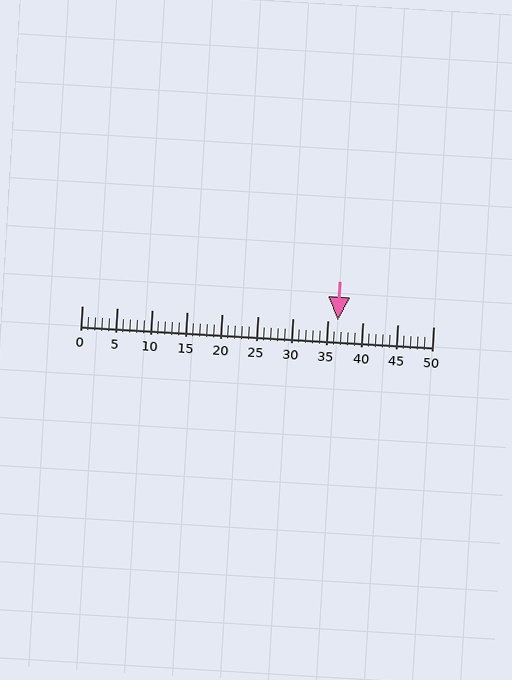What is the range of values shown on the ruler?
The ruler shows values from 0 to 50.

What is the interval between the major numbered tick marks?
The major tick marks are spaced 5 units apart.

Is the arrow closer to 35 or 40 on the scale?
The arrow is closer to 35.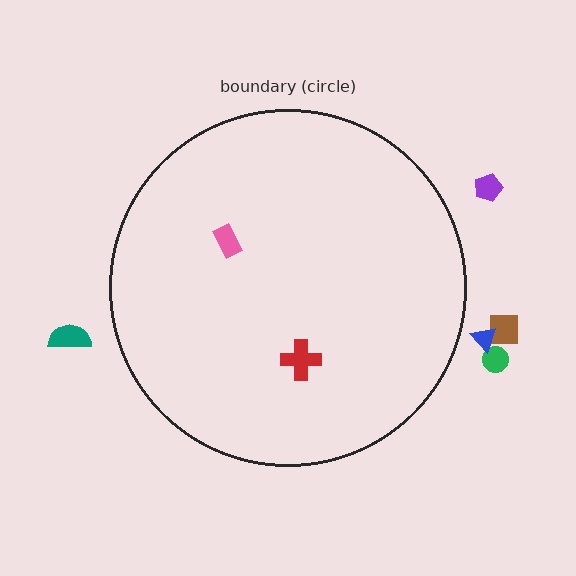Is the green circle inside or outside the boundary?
Outside.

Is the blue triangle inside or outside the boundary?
Outside.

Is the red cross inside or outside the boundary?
Inside.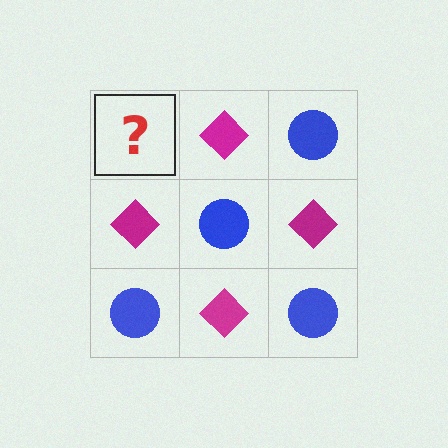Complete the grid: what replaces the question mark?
The question mark should be replaced with a blue circle.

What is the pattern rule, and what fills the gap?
The rule is that it alternates blue circle and magenta diamond in a checkerboard pattern. The gap should be filled with a blue circle.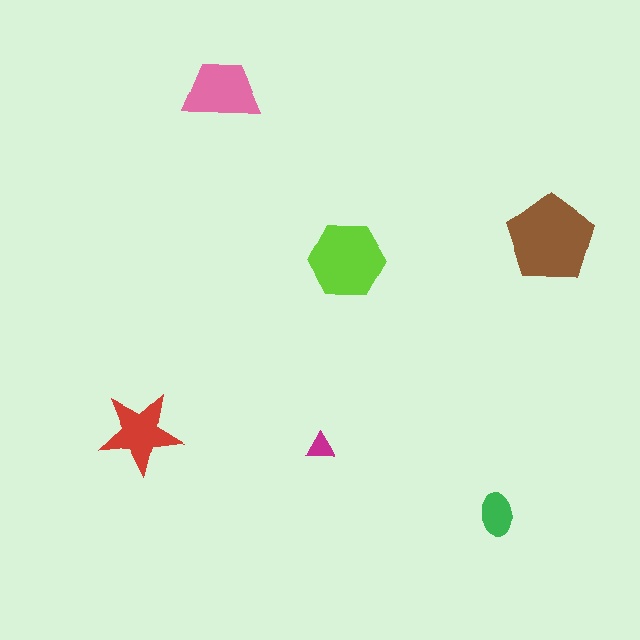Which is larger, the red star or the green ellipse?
The red star.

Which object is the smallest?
The magenta triangle.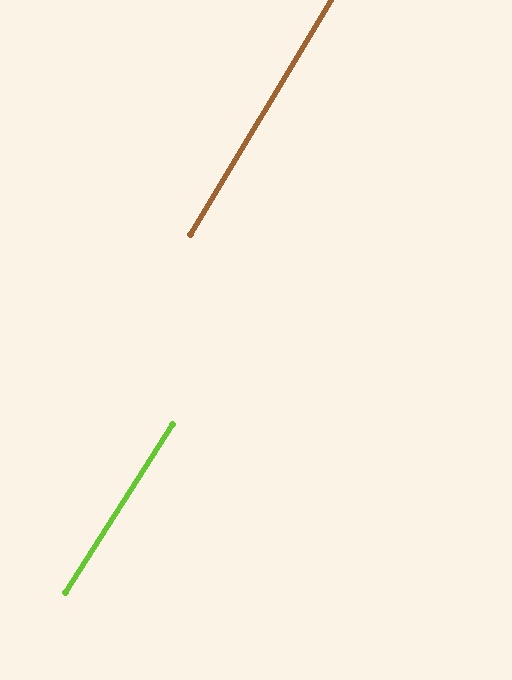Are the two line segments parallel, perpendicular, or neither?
Parallel — their directions differ by only 1.6°.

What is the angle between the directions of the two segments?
Approximately 2 degrees.